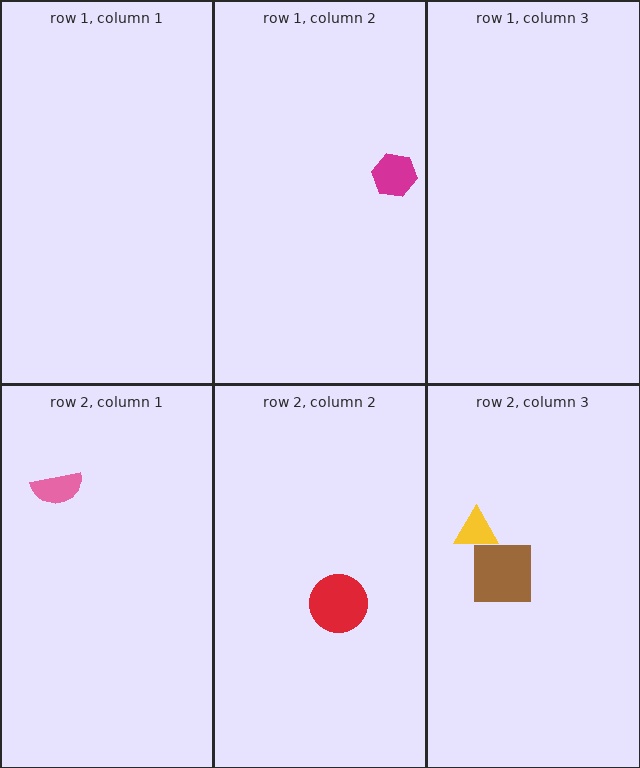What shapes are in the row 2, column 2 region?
The red circle.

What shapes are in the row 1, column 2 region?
The magenta hexagon.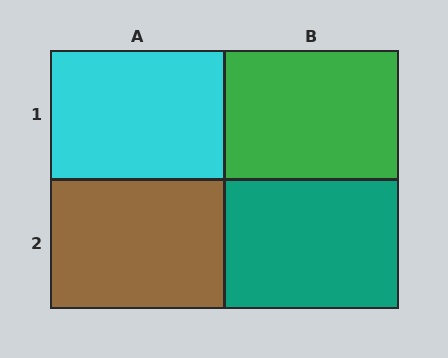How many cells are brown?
1 cell is brown.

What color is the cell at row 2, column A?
Brown.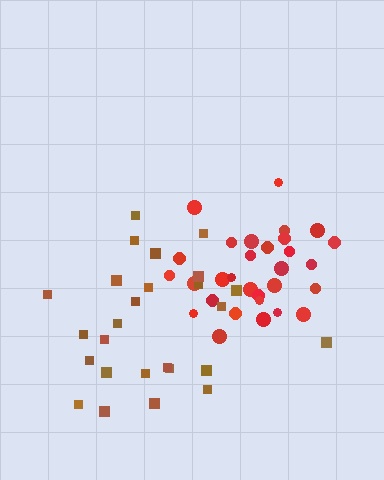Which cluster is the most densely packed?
Red.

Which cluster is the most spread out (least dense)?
Brown.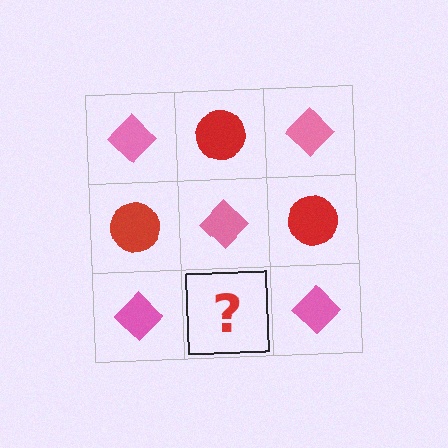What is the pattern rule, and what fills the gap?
The rule is that it alternates pink diamond and red circle in a checkerboard pattern. The gap should be filled with a red circle.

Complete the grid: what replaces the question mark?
The question mark should be replaced with a red circle.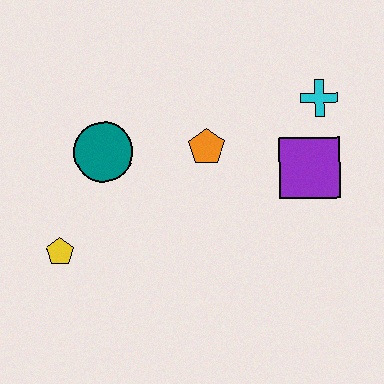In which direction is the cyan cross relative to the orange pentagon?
The cyan cross is to the right of the orange pentagon.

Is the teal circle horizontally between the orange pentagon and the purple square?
No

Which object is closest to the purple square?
The cyan cross is closest to the purple square.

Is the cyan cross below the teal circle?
No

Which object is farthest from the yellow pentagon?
The cyan cross is farthest from the yellow pentagon.